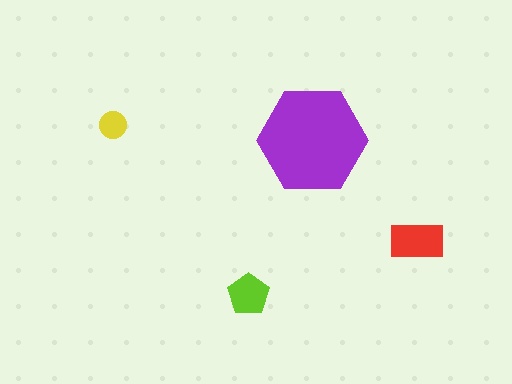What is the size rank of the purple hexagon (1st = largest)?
1st.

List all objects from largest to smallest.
The purple hexagon, the red rectangle, the lime pentagon, the yellow circle.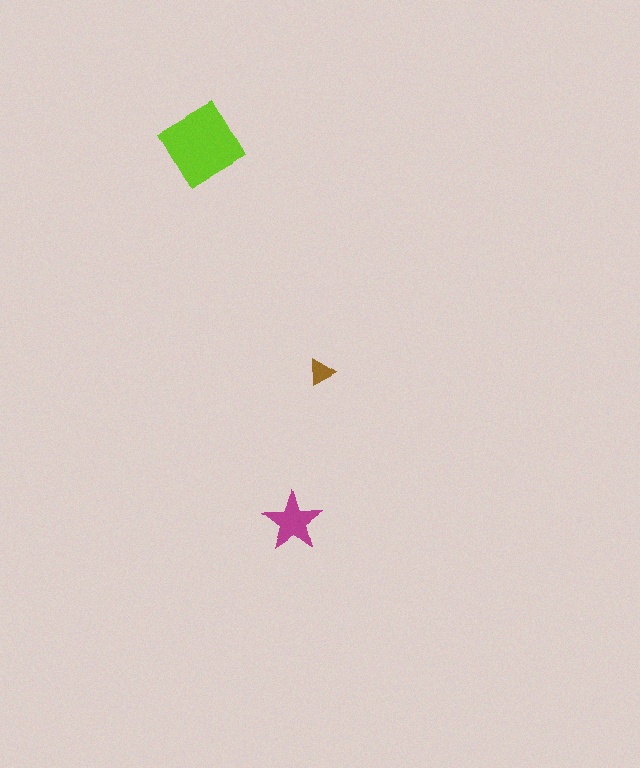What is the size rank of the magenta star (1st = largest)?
2nd.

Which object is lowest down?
The magenta star is bottommost.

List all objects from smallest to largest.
The brown triangle, the magenta star, the lime diamond.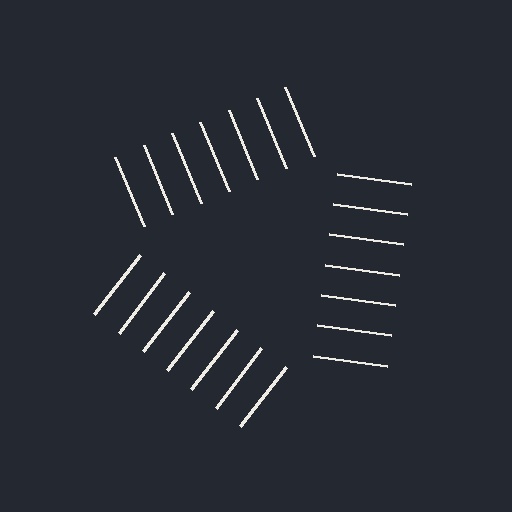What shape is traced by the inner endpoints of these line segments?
An illusory triangle — the line segments terminate on its edges but no continuous stroke is drawn.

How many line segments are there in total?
21 — 7 along each of the 3 edges.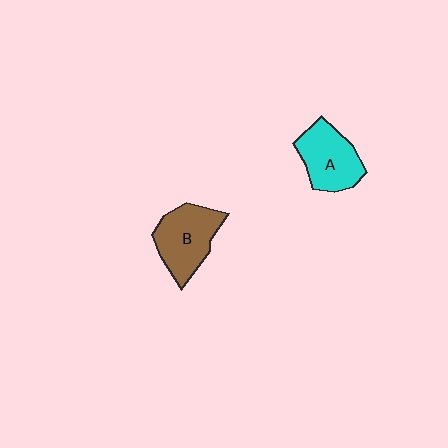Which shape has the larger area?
Shape B (brown).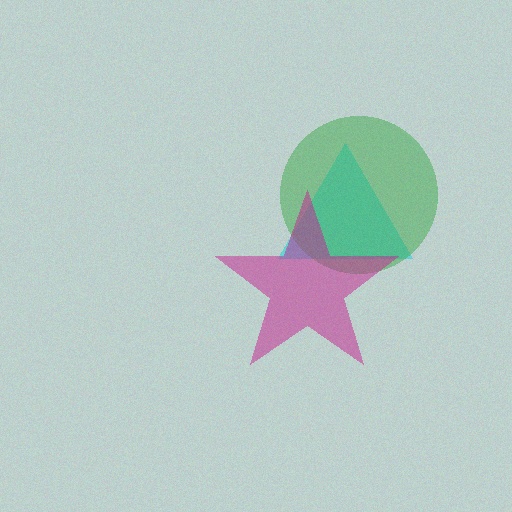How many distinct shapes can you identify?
There are 3 distinct shapes: a cyan triangle, a green circle, a magenta star.